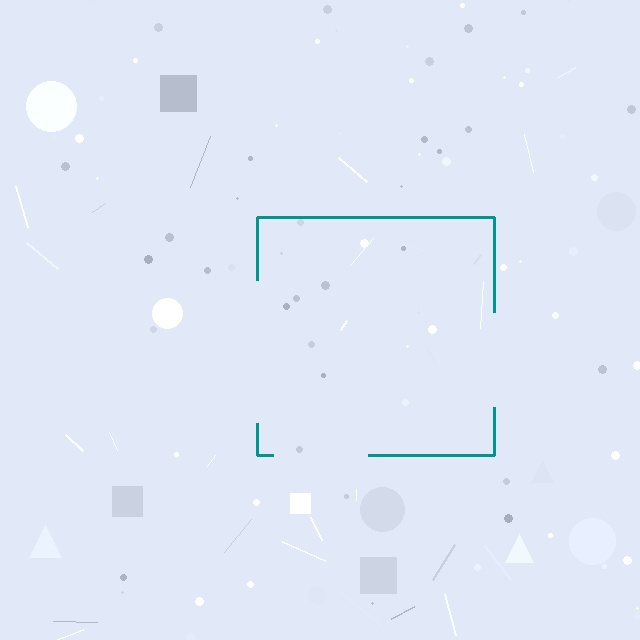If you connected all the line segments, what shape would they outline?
They would outline a square.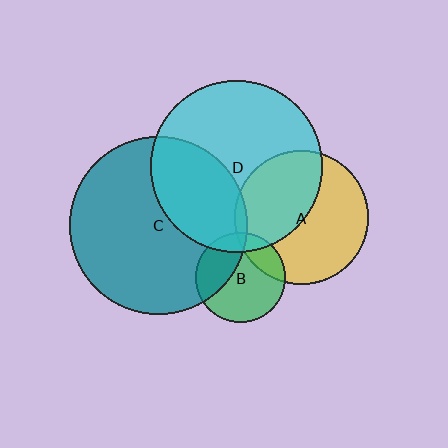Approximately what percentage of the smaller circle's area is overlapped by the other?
Approximately 15%.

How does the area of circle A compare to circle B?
Approximately 2.2 times.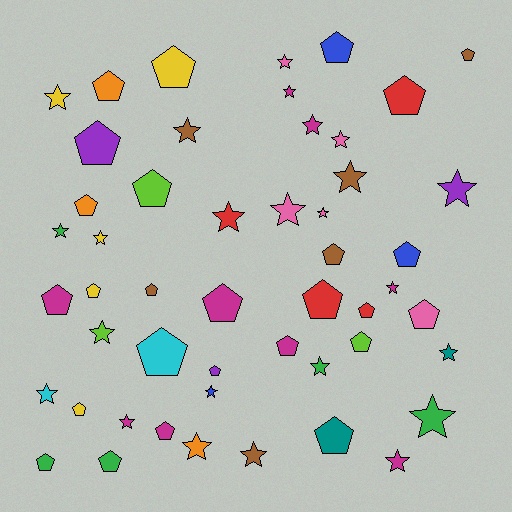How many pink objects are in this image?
There are 5 pink objects.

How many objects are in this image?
There are 50 objects.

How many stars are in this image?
There are 24 stars.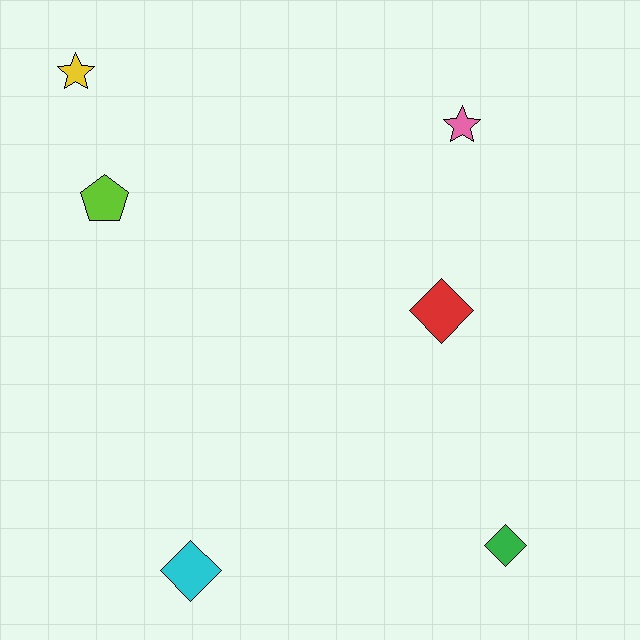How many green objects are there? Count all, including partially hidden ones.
There is 1 green object.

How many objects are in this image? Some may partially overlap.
There are 6 objects.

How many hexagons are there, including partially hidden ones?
There are no hexagons.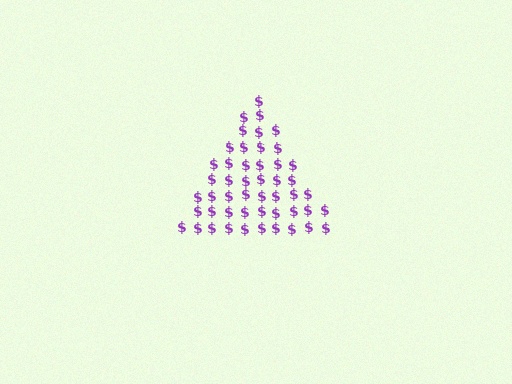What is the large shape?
The large shape is a triangle.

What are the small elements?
The small elements are dollar signs.